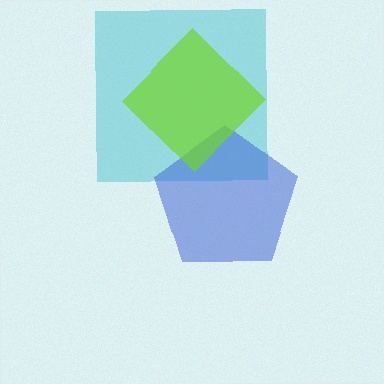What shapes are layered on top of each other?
The layered shapes are: a cyan square, a blue pentagon, a lime diamond.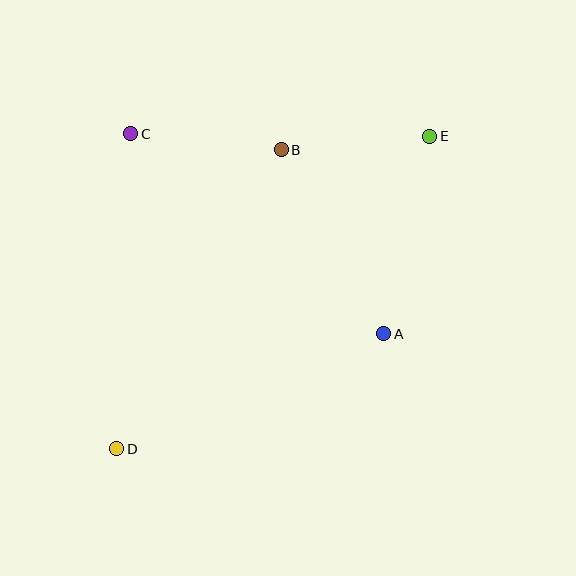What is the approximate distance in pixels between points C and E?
The distance between C and E is approximately 299 pixels.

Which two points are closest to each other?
Points B and E are closest to each other.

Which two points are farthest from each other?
Points D and E are farthest from each other.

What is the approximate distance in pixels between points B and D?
The distance between B and D is approximately 341 pixels.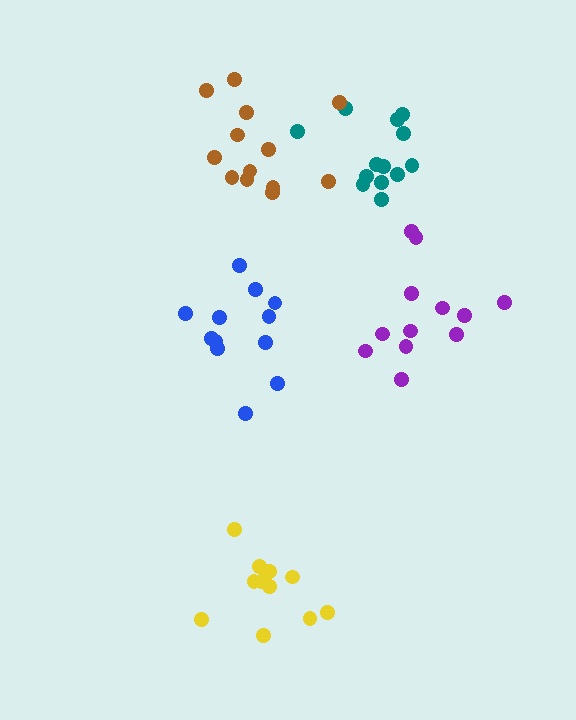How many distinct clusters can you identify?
There are 5 distinct clusters.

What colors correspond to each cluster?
The clusters are colored: teal, blue, purple, brown, yellow.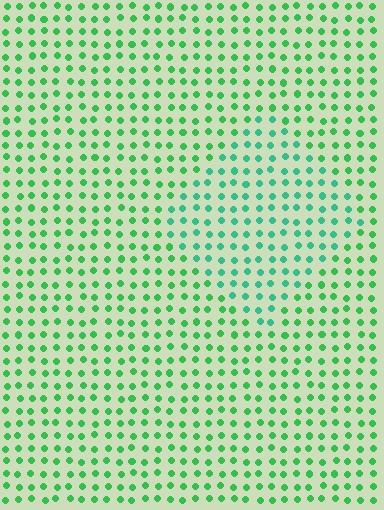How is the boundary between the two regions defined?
The boundary is defined purely by a slight shift in hue (about 27 degrees). Spacing, size, and orientation are identical on both sides.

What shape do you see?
I see a diamond.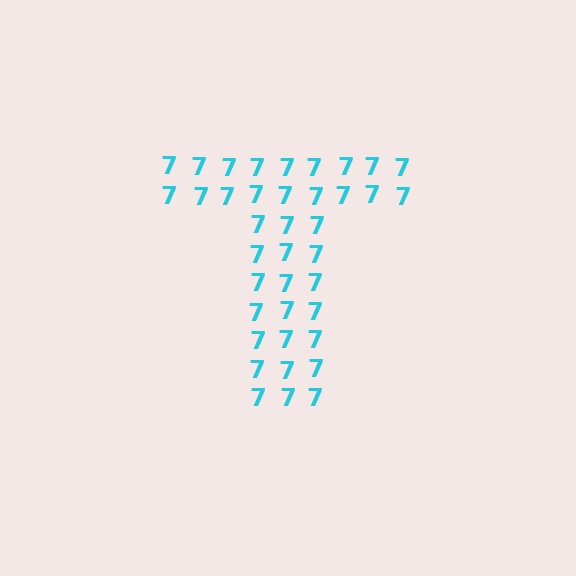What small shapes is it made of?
It is made of small digit 7's.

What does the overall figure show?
The overall figure shows the letter T.